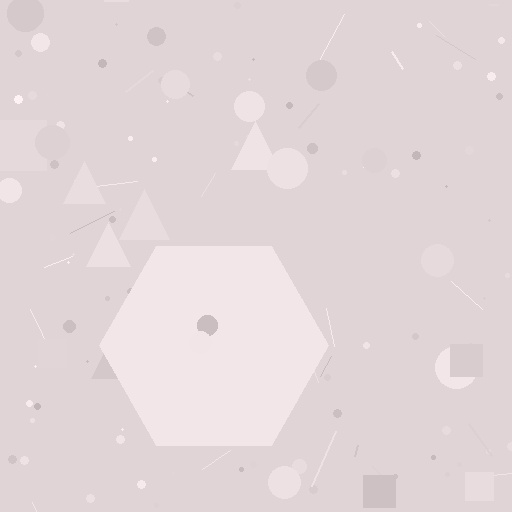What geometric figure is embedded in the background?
A hexagon is embedded in the background.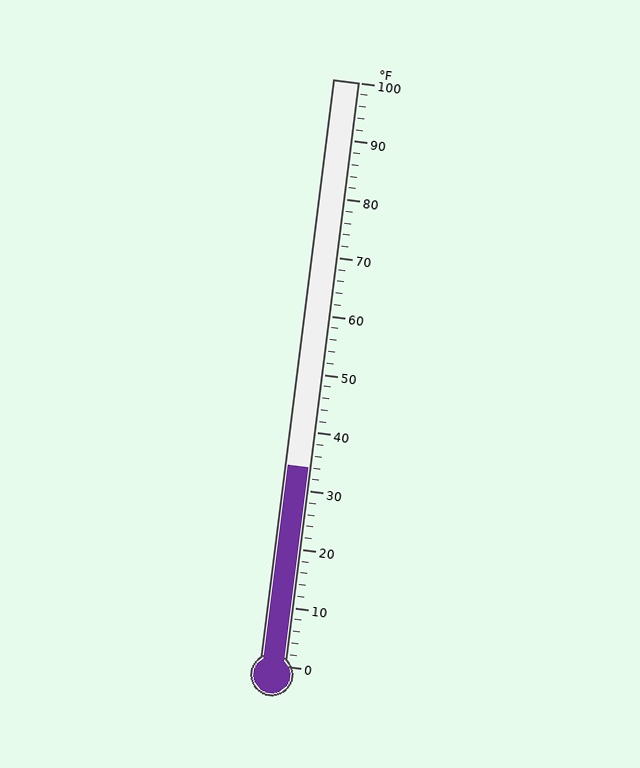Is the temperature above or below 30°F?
The temperature is above 30°F.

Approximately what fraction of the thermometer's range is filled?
The thermometer is filled to approximately 35% of its range.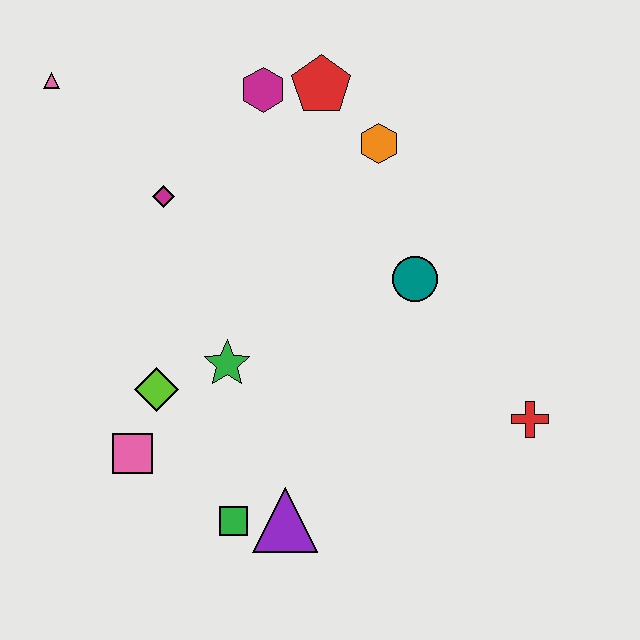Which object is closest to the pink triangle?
The magenta diamond is closest to the pink triangle.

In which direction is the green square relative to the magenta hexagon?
The green square is below the magenta hexagon.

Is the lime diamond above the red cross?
Yes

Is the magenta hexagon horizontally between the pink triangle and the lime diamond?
No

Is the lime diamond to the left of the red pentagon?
Yes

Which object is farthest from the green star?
The pink triangle is farthest from the green star.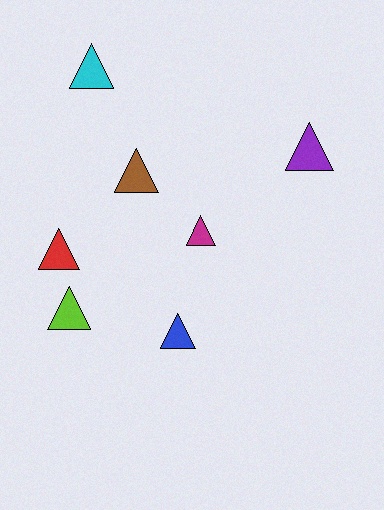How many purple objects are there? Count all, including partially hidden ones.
There is 1 purple object.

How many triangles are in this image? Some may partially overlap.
There are 7 triangles.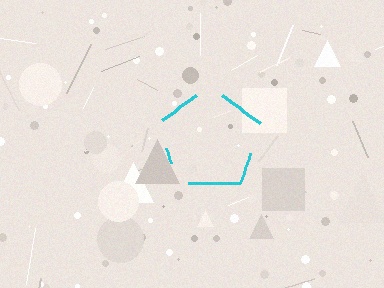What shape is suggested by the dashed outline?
The dashed outline suggests a pentagon.